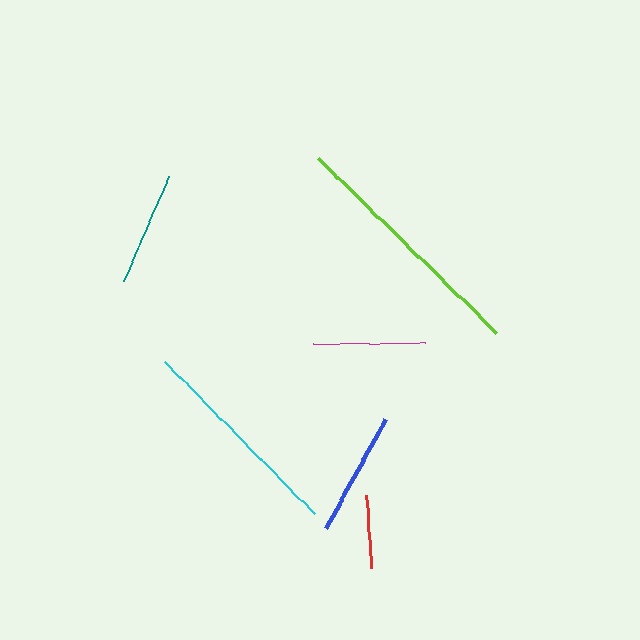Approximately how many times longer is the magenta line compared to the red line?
The magenta line is approximately 1.5 times the length of the red line.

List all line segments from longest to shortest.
From longest to shortest: lime, cyan, blue, teal, magenta, red.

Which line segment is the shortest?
The red line is the shortest at approximately 73 pixels.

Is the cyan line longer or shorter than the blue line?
The cyan line is longer than the blue line.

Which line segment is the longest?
The lime line is the longest at approximately 249 pixels.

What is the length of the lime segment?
The lime segment is approximately 249 pixels long.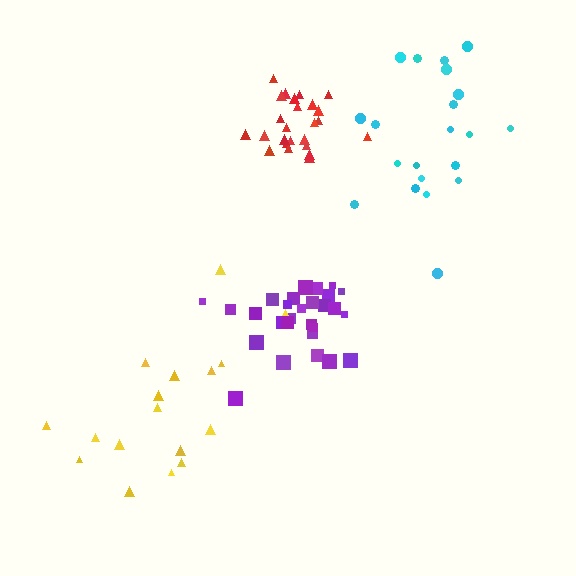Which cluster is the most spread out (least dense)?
Yellow.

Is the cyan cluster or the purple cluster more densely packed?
Purple.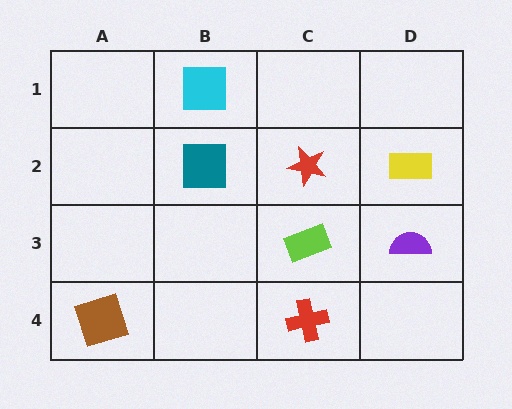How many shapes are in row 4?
2 shapes.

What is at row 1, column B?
A cyan square.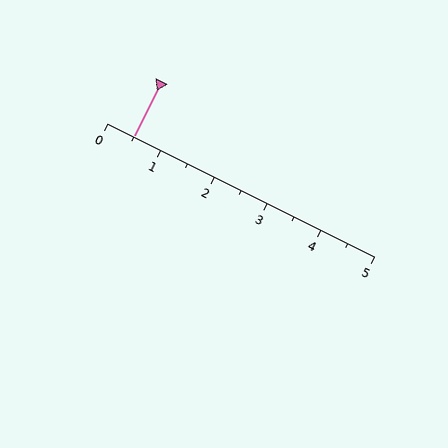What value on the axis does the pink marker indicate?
The marker indicates approximately 0.5.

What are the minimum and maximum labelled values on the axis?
The axis runs from 0 to 5.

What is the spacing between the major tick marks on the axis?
The major ticks are spaced 1 apart.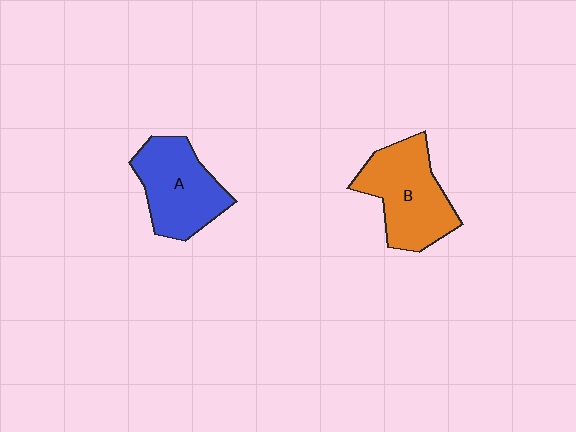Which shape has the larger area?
Shape B (orange).